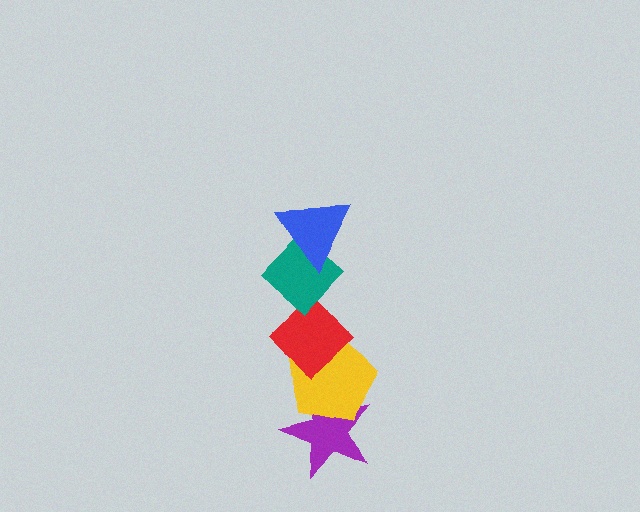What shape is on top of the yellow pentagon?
The red diamond is on top of the yellow pentagon.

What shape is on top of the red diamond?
The teal diamond is on top of the red diamond.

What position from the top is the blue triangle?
The blue triangle is 1st from the top.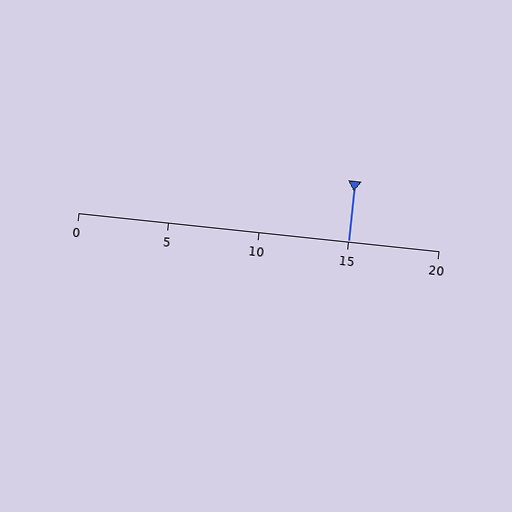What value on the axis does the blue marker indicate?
The marker indicates approximately 15.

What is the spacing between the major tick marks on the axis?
The major ticks are spaced 5 apart.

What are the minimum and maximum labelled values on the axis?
The axis runs from 0 to 20.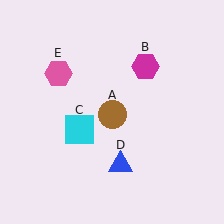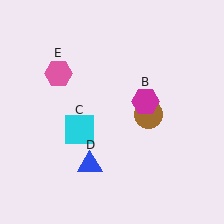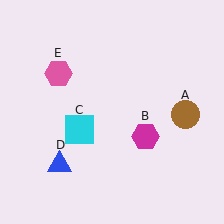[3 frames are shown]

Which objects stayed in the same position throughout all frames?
Cyan square (object C) and pink hexagon (object E) remained stationary.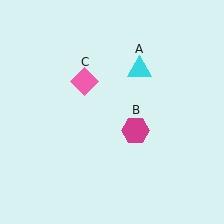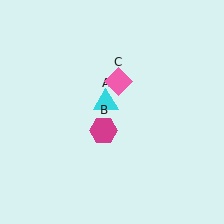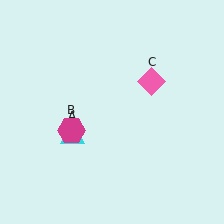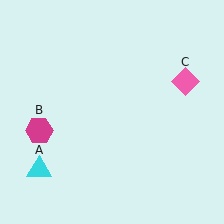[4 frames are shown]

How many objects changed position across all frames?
3 objects changed position: cyan triangle (object A), magenta hexagon (object B), pink diamond (object C).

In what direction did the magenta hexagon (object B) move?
The magenta hexagon (object B) moved left.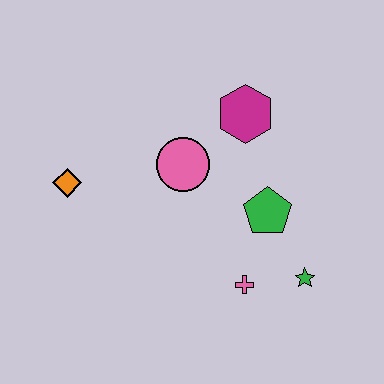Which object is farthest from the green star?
The orange diamond is farthest from the green star.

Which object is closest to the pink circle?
The magenta hexagon is closest to the pink circle.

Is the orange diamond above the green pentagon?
Yes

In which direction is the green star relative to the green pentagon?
The green star is below the green pentagon.